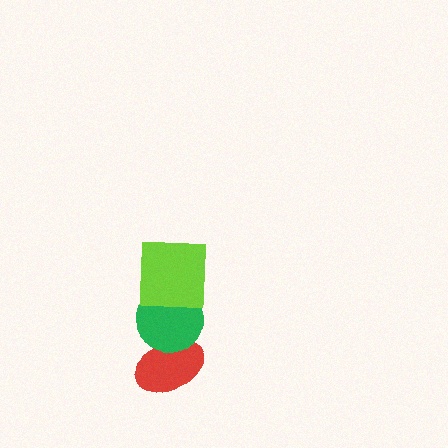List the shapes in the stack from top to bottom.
From top to bottom: the lime square, the green circle, the red ellipse.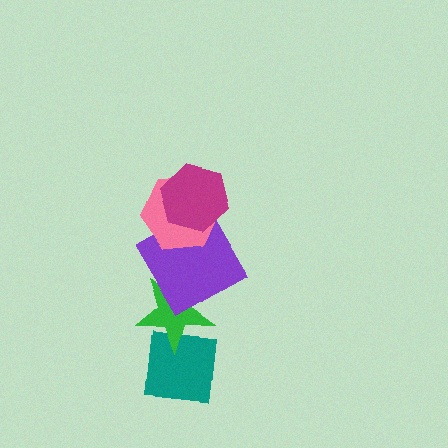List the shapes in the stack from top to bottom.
From top to bottom: the magenta hexagon, the pink hexagon, the purple square, the green star, the teal square.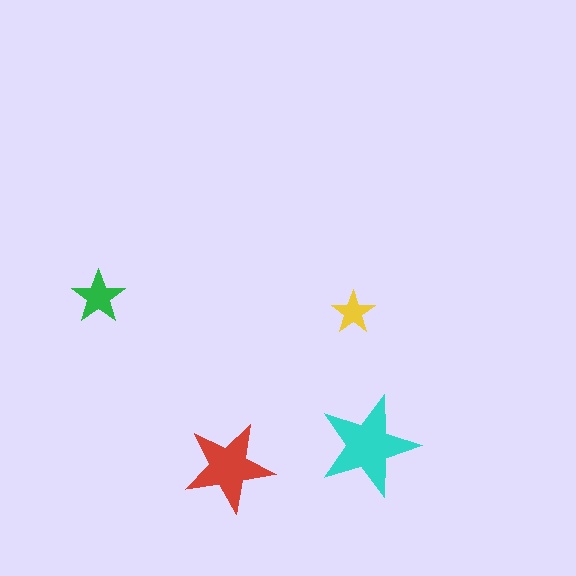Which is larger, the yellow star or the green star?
The green one.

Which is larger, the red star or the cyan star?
The cyan one.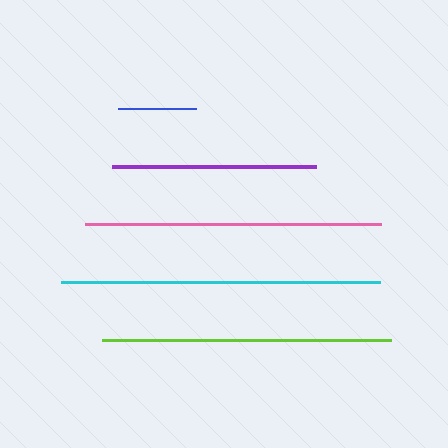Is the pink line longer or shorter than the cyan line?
The cyan line is longer than the pink line.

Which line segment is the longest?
The cyan line is the longest at approximately 319 pixels.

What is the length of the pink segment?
The pink segment is approximately 296 pixels long.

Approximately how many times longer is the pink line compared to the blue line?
The pink line is approximately 3.8 times the length of the blue line.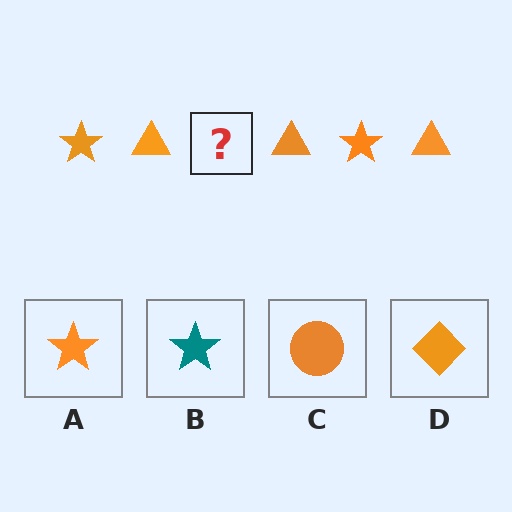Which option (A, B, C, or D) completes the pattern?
A.